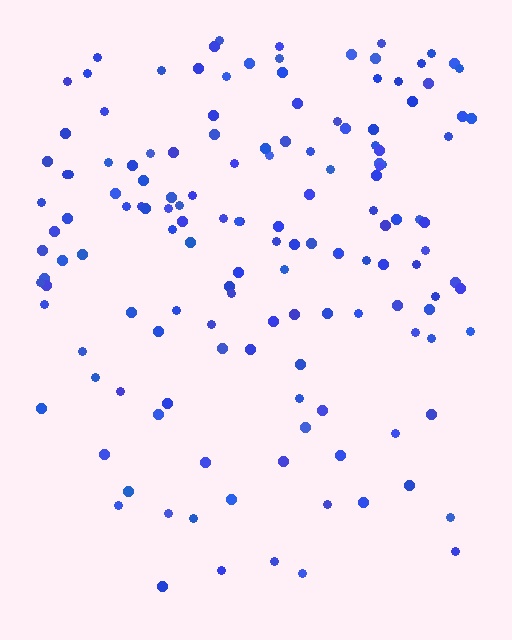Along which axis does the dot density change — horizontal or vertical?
Vertical.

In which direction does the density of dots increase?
From bottom to top, with the top side densest.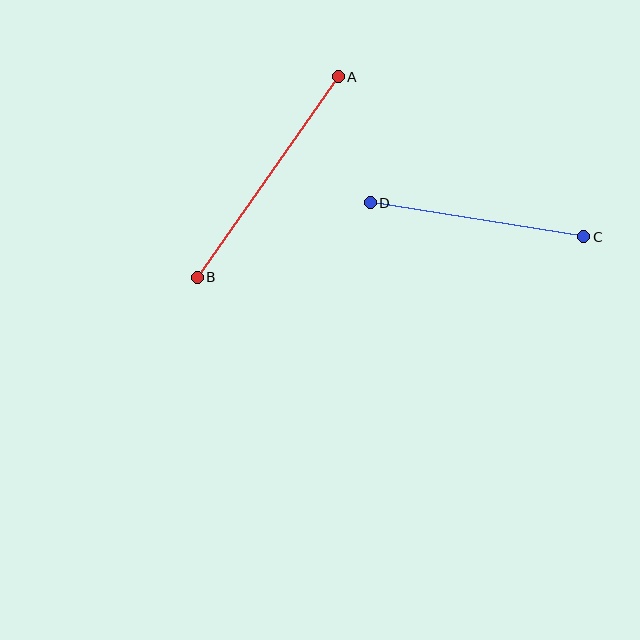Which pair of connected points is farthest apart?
Points A and B are farthest apart.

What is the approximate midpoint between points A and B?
The midpoint is at approximately (268, 177) pixels.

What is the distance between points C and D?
The distance is approximately 216 pixels.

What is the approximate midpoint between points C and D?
The midpoint is at approximately (477, 220) pixels.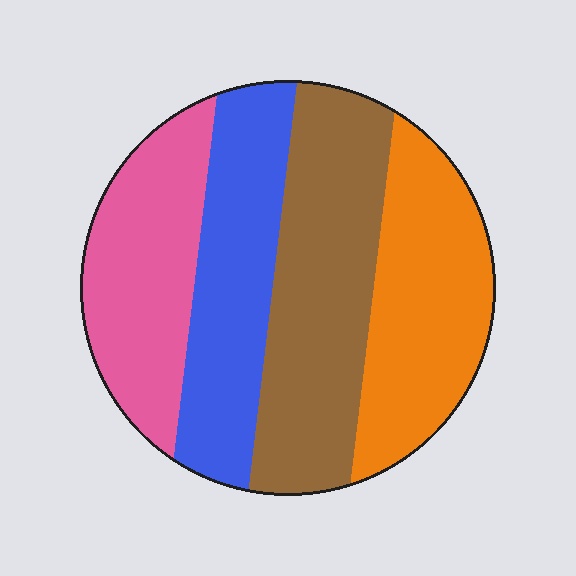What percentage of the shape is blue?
Blue covers 23% of the shape.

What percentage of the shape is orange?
Orange covers roughly 25% of the shape.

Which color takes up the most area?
Brown, at roughly 30%.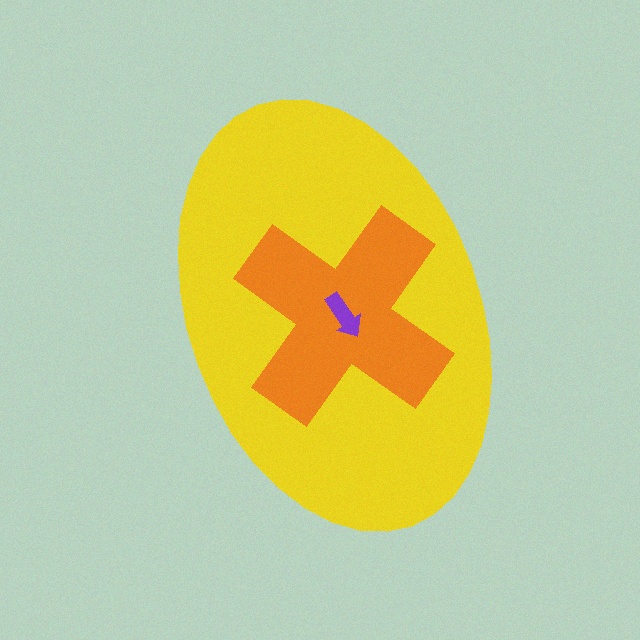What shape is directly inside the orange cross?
The purple arrow.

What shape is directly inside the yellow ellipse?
The orange cross.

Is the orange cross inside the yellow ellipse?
Yes.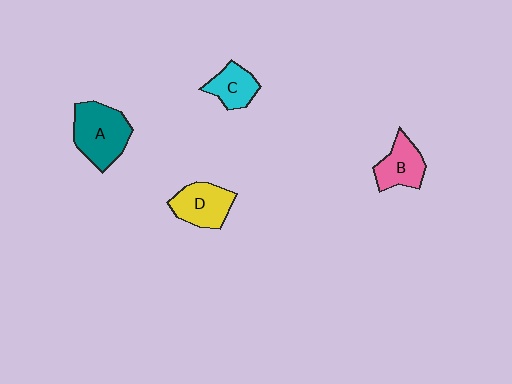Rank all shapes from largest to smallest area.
From largest to smallest: A (teal), D (yellow), B (pink), C (cyan).